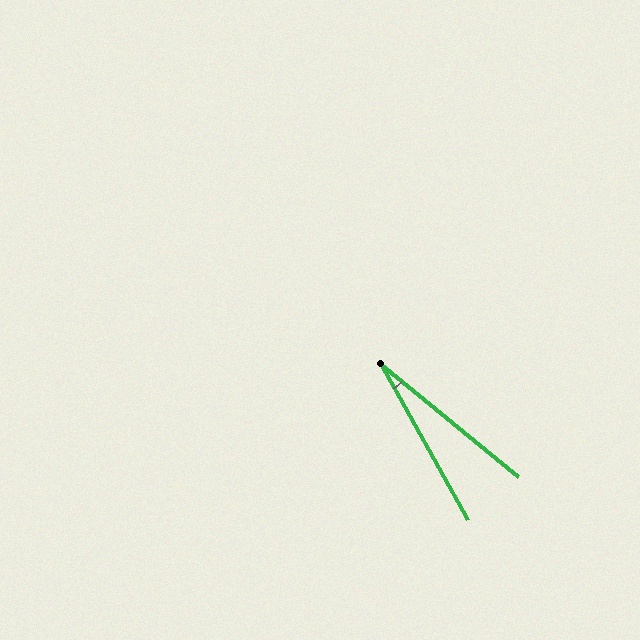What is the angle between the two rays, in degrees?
Approximately 22 degrees.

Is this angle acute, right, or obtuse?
It is acute.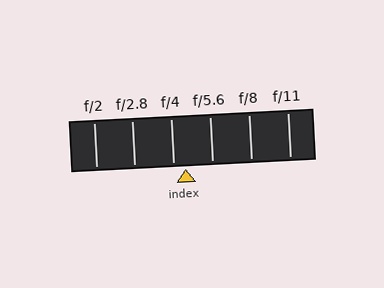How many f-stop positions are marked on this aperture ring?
There are 6 f-stop positions marked.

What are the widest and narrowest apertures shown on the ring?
The widest aperture shown is f/2 and the narrowest is f/11.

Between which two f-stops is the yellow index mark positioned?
The index mark is between f/4 and f/5.6.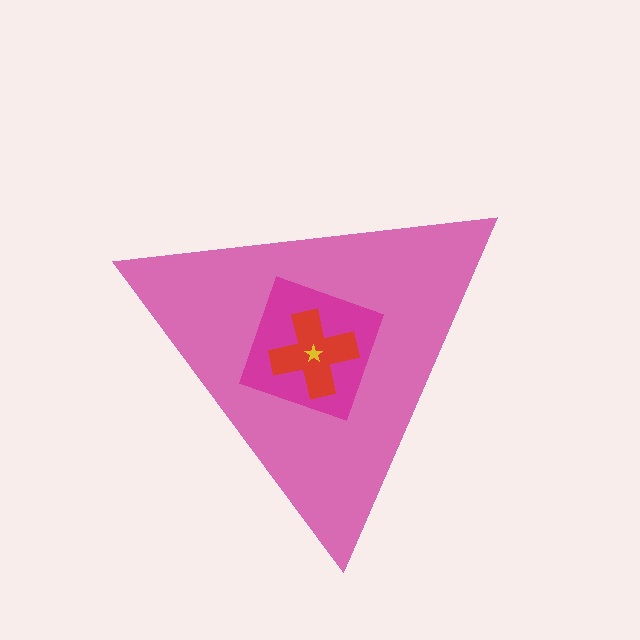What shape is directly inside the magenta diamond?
The red cross.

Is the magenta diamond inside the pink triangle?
Yes.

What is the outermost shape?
The pink triangle.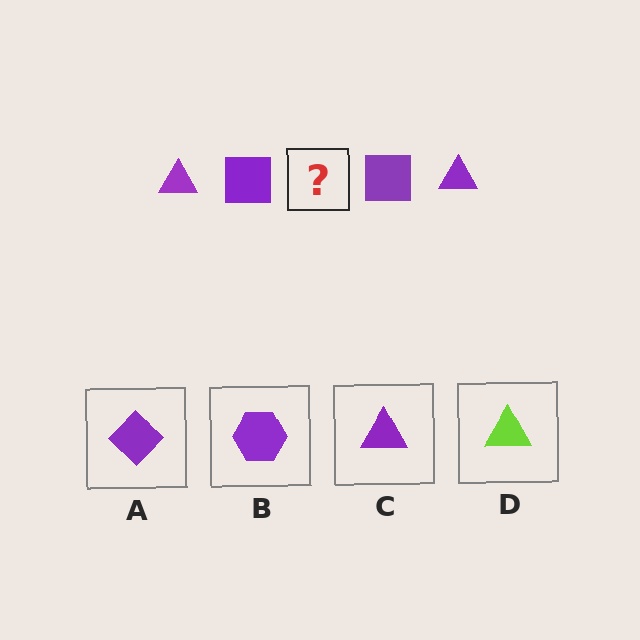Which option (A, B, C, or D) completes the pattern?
C.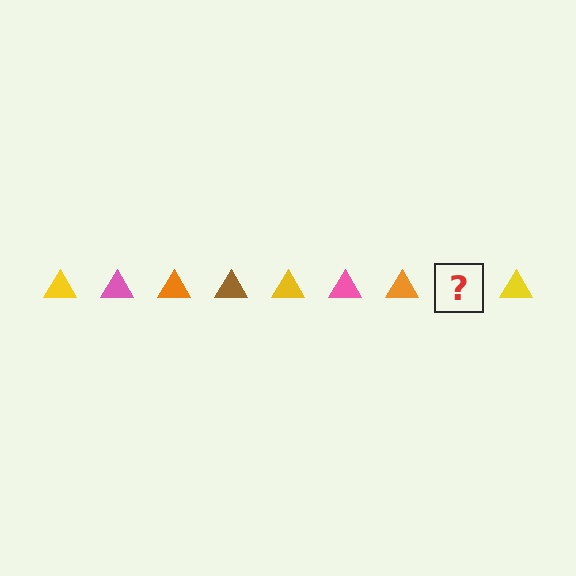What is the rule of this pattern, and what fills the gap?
The rule is that the pattern cycles through yellow, pink, orange, brown triangles. The gap should be filled with a brown triangle.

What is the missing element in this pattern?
The missing element is a brown triangle.